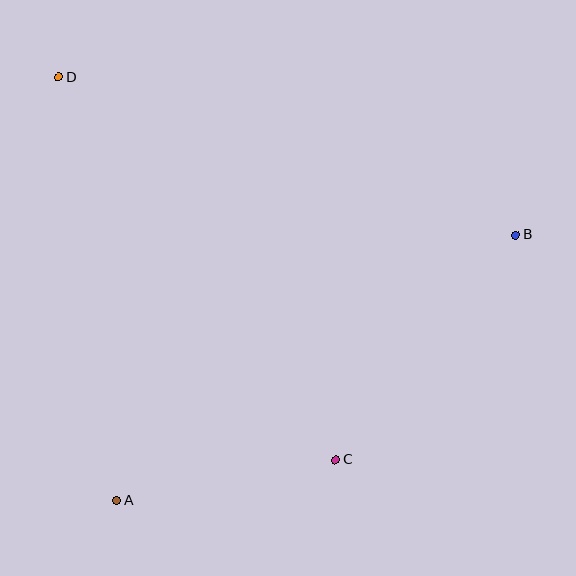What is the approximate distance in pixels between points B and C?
The distance between B and C is approximately 289 pixels.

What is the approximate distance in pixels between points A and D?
The distance between A and D is approximately 427 pixels.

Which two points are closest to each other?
Points A and C are closest to each other.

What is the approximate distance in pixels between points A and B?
The distance between A and B is approximately 480 pixels.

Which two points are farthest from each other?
Points B and D are farthest from each other.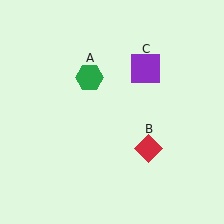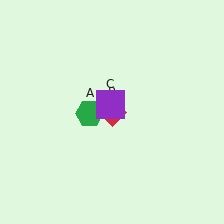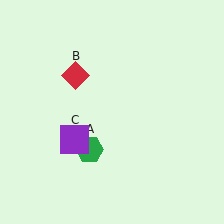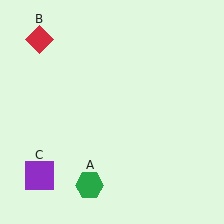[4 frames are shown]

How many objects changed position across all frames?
3 objects changed position: green hexagon (object A), red diamond (object B), purple square (object C).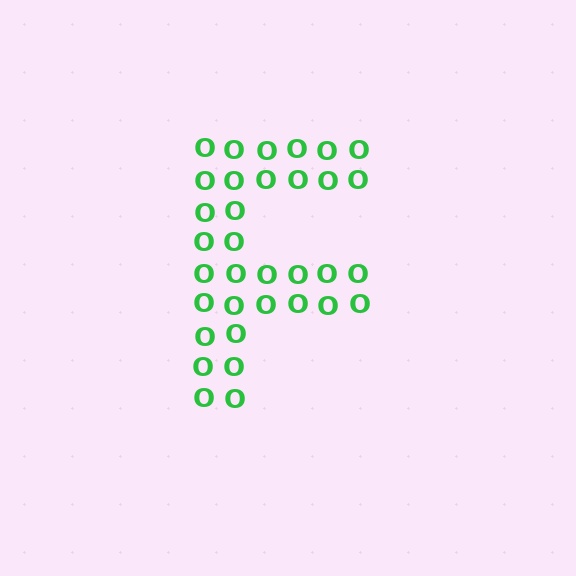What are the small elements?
The small elements are letter O's.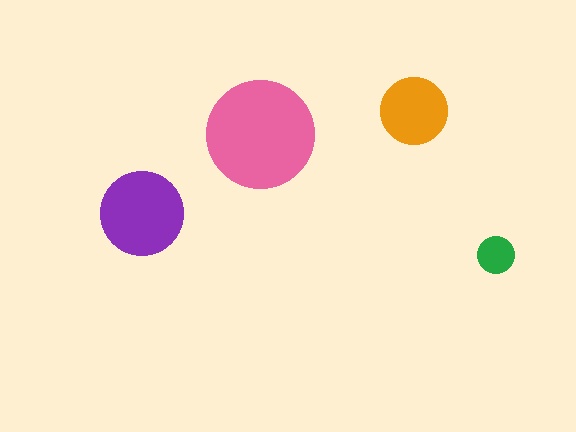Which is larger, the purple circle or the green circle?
The purple one.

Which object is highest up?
The orange circle is topmost.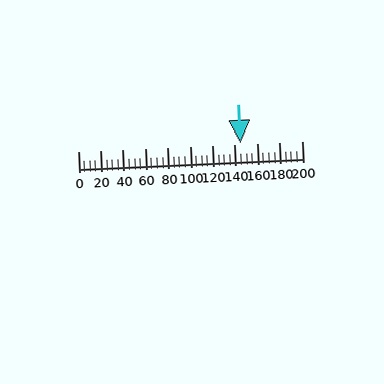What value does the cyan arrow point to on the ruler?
The cyan arrow points to approximately 145.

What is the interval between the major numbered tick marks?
The major tick marks are spaced 20 units apart.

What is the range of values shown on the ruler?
The ruler shows values from 0 to 200.